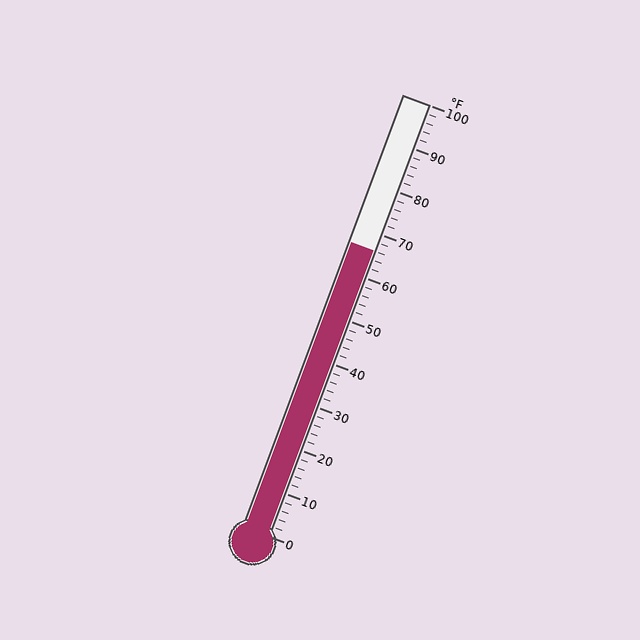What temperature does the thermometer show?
The thermometer shows approximately 66°F.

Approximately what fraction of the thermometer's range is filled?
The thermometer is filled to approximately 65% of its range.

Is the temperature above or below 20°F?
The temperature is above 20°F.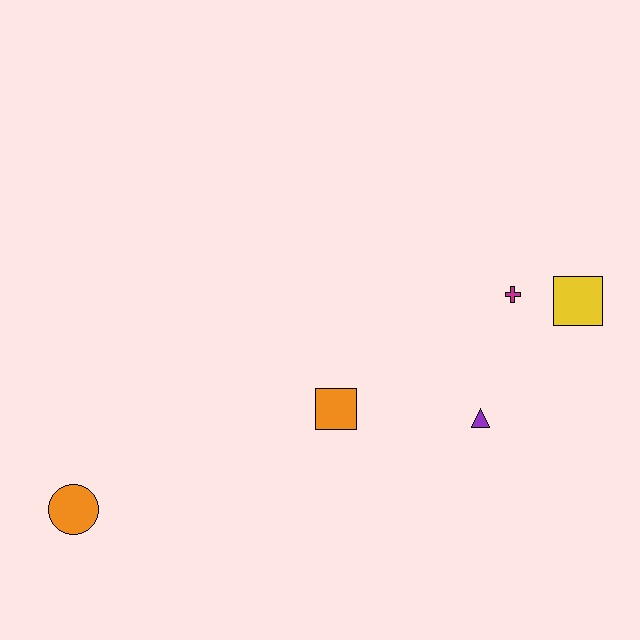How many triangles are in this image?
There is 1 triangle.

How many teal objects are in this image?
There are no teal objects.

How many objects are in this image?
There are 5 objects.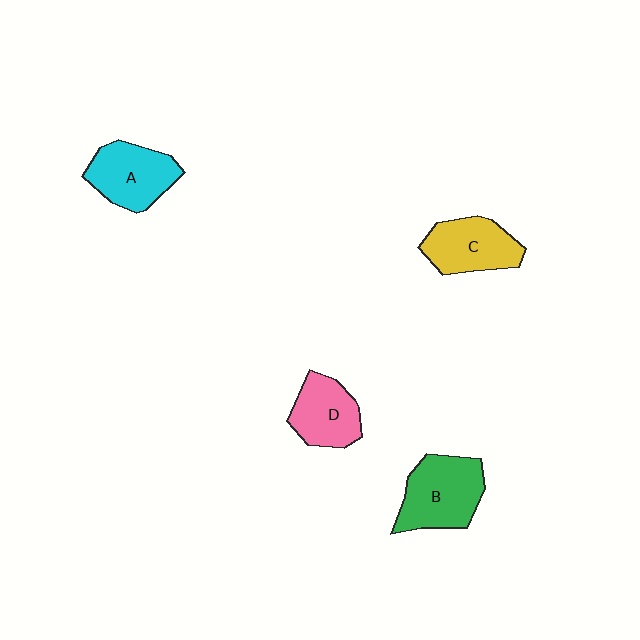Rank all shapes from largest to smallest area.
From largest to smallest: B (green), A (cyan), C (yellow), D (pink).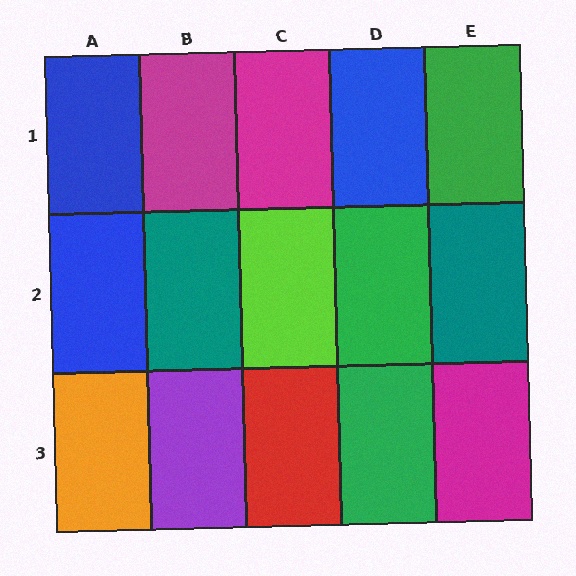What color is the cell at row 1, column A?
Blue.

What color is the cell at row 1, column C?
Magenta.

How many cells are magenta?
3 cells are magenta.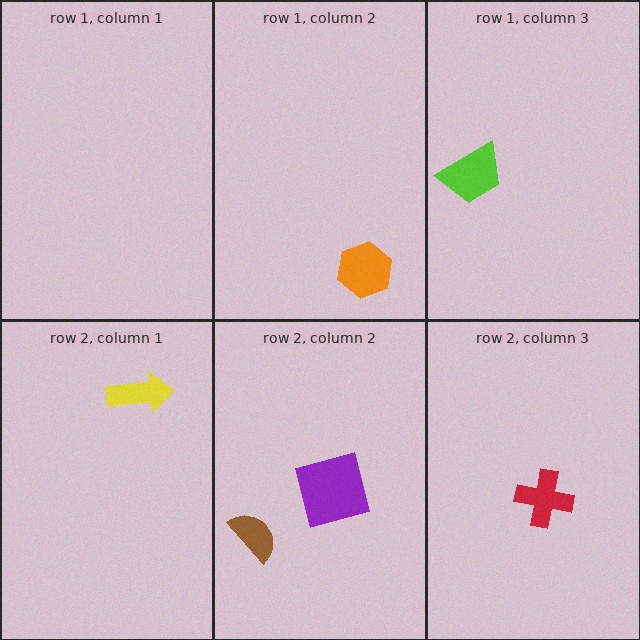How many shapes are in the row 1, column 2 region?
1.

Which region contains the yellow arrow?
The row 2, column 1 region.